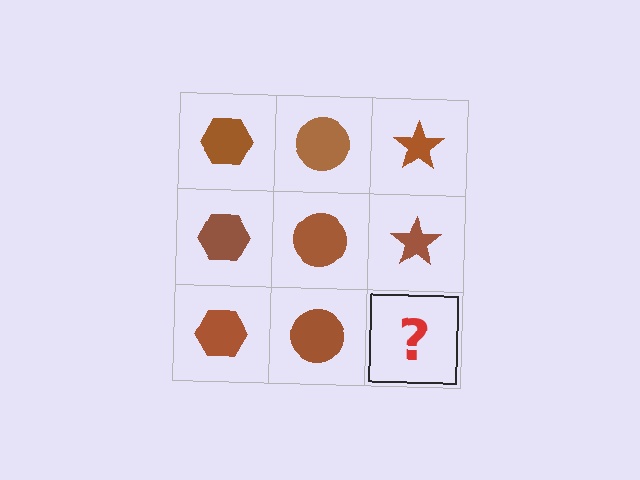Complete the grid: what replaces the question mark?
The question mark should be replaced with a brown star.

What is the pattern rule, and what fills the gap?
The rule is that each column has a consistent shape. The gap should be filled with a brown star.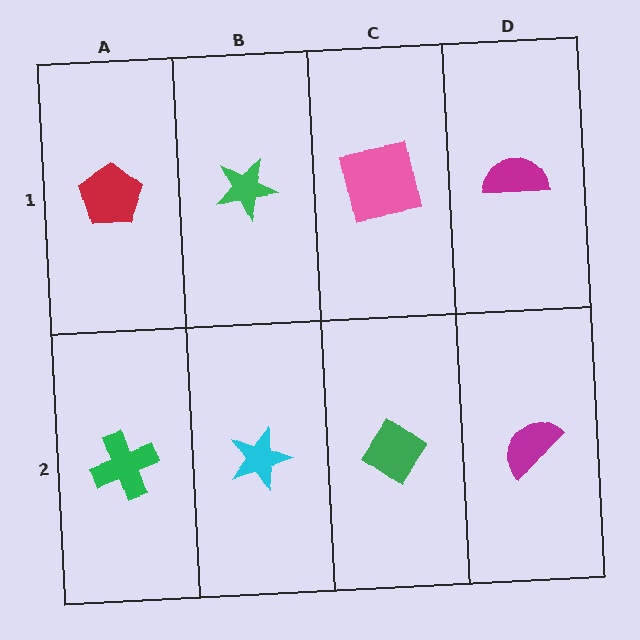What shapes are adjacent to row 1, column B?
A cyan star (row 2, column B), a red pentagon (row 1, column A), a pink square (row 1, column C).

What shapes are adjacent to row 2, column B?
A green star (row 1, column B), a green cross (row 2, column A), a green diamond (row 2, column C).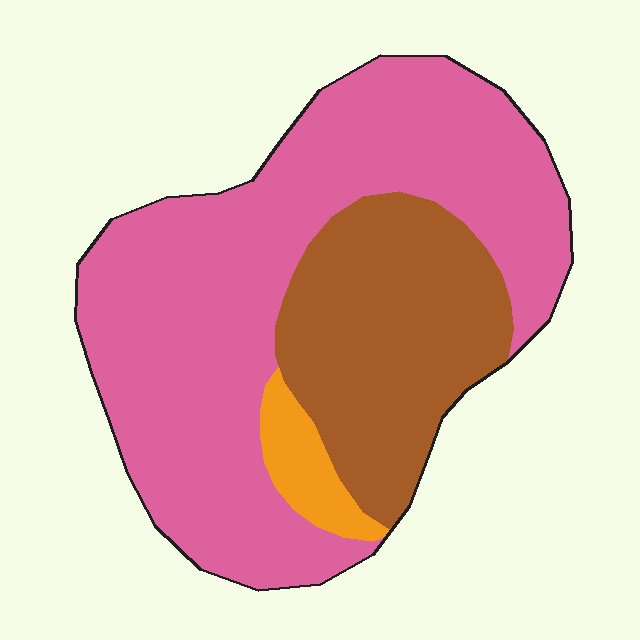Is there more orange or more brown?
Brown.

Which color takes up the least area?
Orange, at roughly 5%.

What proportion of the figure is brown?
Brown covers 30% of the figure.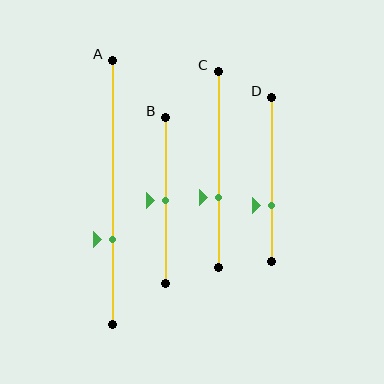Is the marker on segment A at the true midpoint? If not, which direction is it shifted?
No, the marker on segment A is shifted downward by about 18% of the segment length.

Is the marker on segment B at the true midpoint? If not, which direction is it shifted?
Yes, the marker on segment B is at the true midpoint.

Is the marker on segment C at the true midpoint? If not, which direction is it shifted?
No, the marker on segment C is shifted downward by about 14% of the segment length.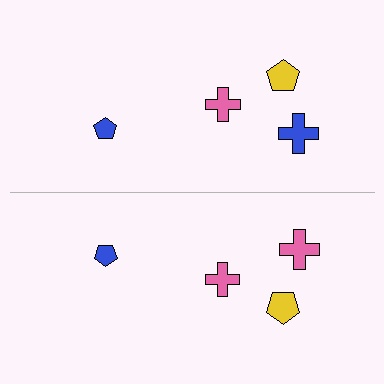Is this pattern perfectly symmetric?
No, the pattern is not perfectly symmetric. The pink cross on the bottom side breaks the symmetry — its mirror counterpart is blue.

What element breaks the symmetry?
The pink cross on the bottom side breaks the symmetry — its mirror counterpart is blue.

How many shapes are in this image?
There are 8 shapes in this image.